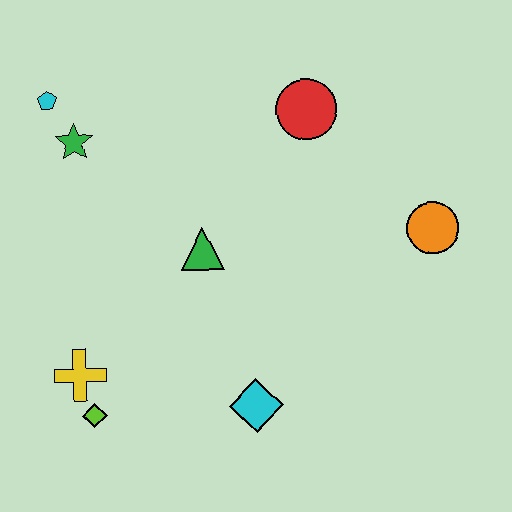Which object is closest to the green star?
The cyan pentagon is closest to the green star.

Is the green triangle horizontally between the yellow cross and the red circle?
Yes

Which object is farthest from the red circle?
The lime diamond is farthest from the red circle.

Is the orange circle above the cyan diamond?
Yes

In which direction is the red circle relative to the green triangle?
The red circle is above the green triangle.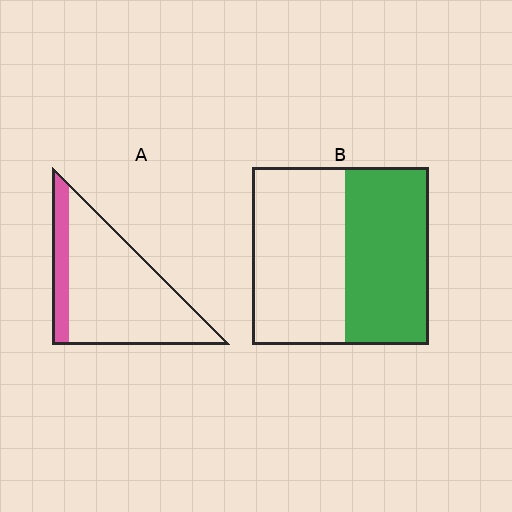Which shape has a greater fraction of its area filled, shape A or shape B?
Shape B.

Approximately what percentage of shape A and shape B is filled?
A is approximately 20% and B is approximately 45%.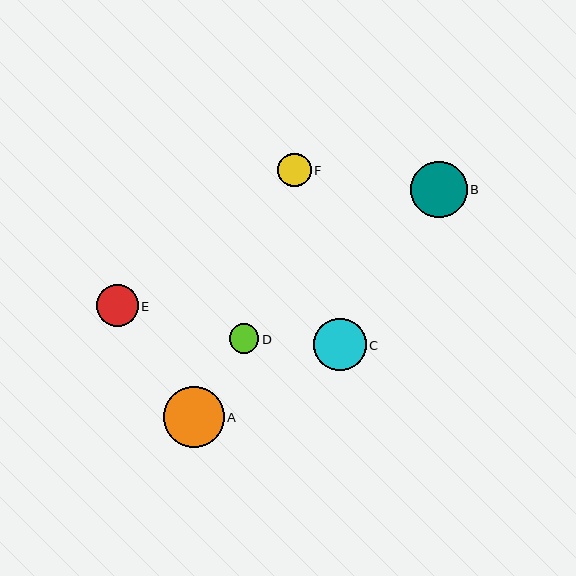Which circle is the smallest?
Circle D is the smallest with a size of approximately 29 pixels.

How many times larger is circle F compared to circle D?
Circle F is approximately 1.1 times the size of circle D.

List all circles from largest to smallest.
From largest to smallest: A, B, C, E, F, D.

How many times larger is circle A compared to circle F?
Circle A is approximately 1.8 times the size of circle F.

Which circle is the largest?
Circle A is the largest with a size of approximately 61 pixels.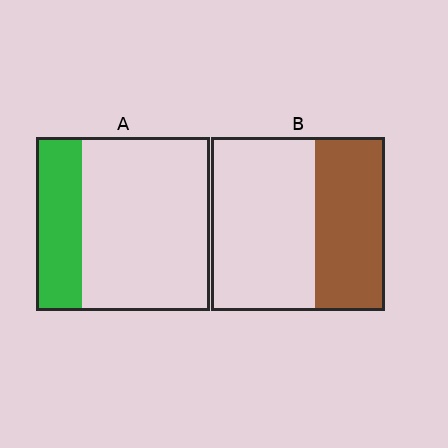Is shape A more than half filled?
No.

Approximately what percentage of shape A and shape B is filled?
A is approximately 25% and B is approximately 40%.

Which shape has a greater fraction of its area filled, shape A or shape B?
Shape B.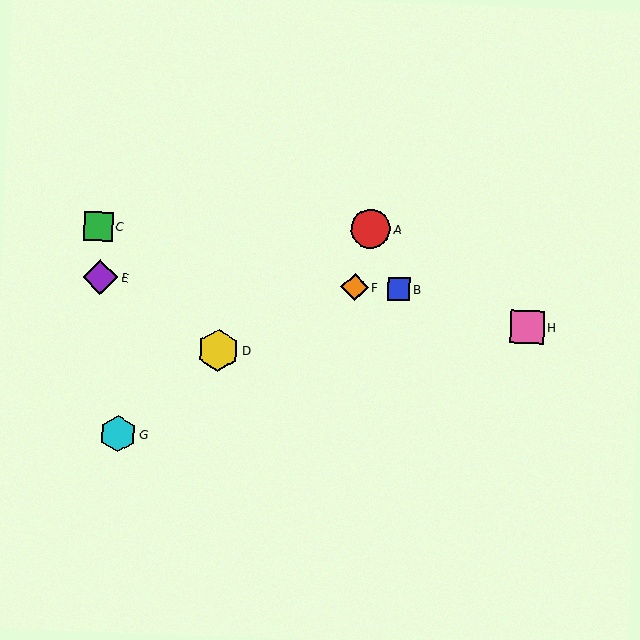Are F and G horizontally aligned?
No, F is at y≈287 and G is at y≈434.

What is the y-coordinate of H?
Object H is at y≈327.